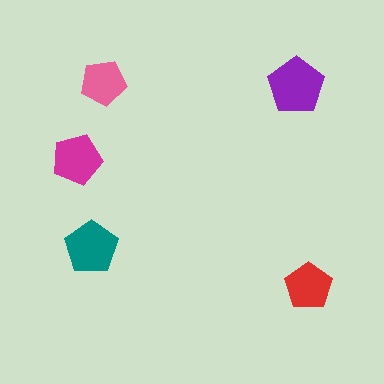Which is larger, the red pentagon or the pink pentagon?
The red one.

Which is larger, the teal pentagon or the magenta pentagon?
The teal one.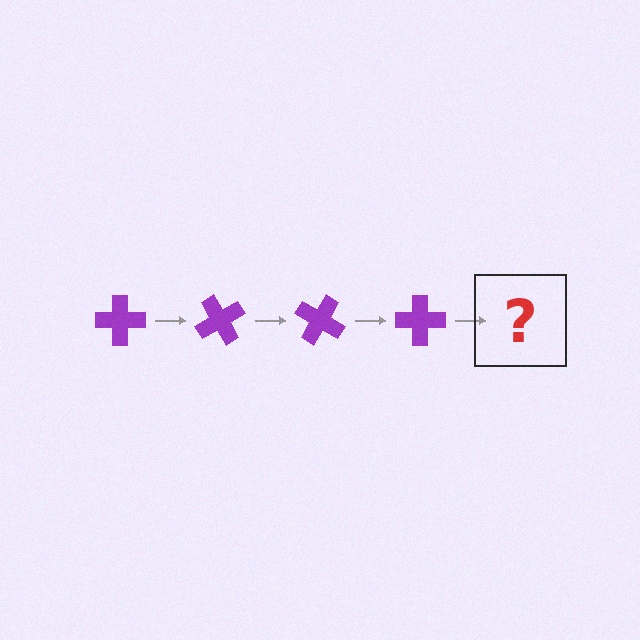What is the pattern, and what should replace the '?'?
The pattern is that the cross rotates 60 degrees each step. The '?' should be a purple cross rotated 240 degrees.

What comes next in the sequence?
The next element should be a purple cross rotated 240 degrees.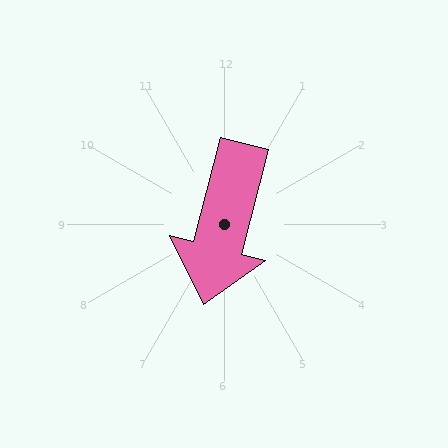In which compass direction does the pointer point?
South.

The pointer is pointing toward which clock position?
Roughly 6 o'clock.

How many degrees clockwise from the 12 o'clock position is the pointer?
Approximately 194 degrees.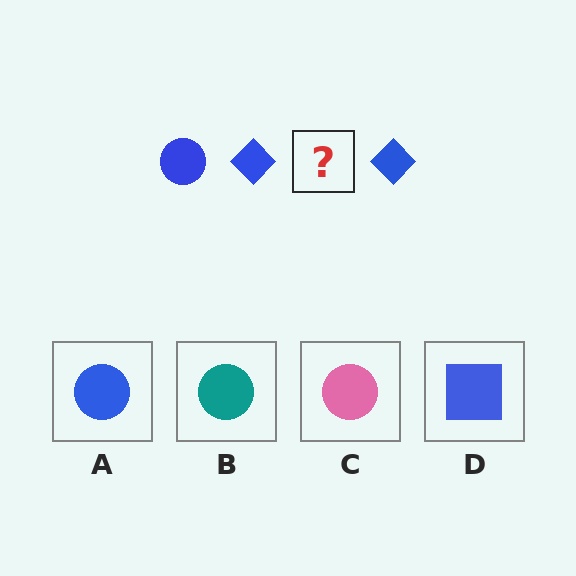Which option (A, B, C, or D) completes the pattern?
A.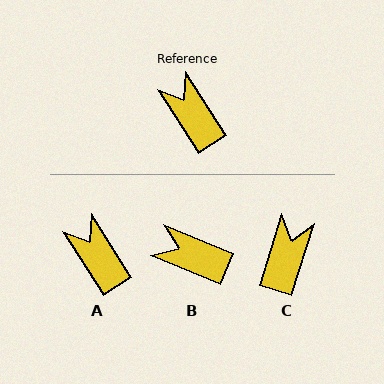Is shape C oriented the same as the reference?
No, it is off by about 50 degrees.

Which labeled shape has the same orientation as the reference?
A.